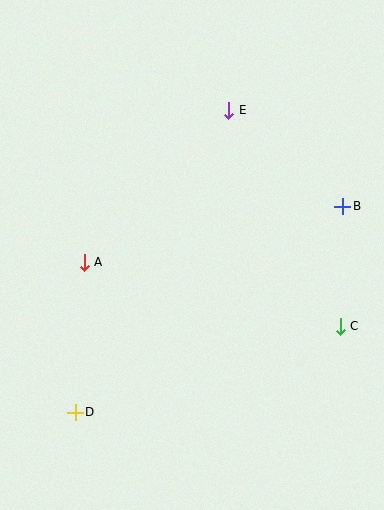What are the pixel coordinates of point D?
Point D is at (75, 412).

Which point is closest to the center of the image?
Point A at (84, 262) is closest to the center.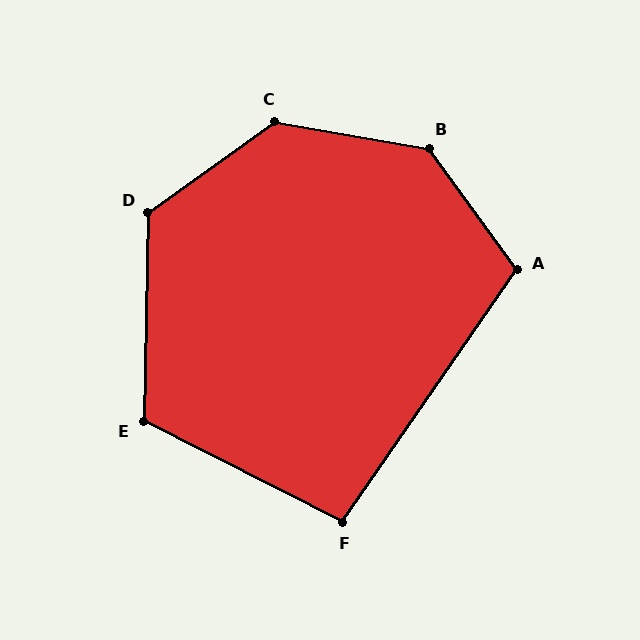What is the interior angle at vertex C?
Approximately 135 degrees (obtuse).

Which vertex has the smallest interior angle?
F, at approximately 98 degrees.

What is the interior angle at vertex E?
Approximately 116 degrees (obtuse).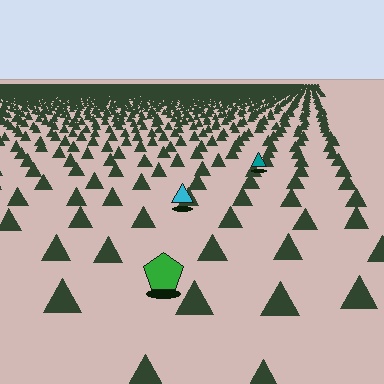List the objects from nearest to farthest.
From nearest to farthest: the green pentagon, the cyan triangle, the teal triangle.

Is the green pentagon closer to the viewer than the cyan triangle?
Yes. The green pentagon is closer — you can tell from the texture gradient: the ground texture is coarser near it.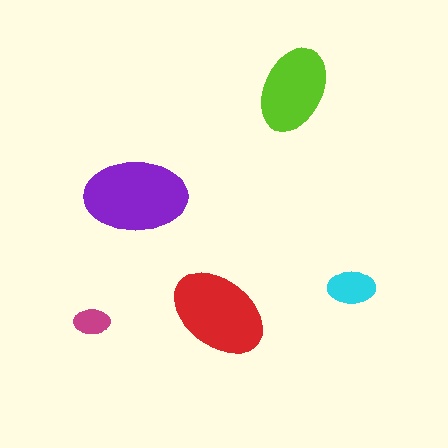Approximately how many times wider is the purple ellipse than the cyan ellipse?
About 2 times wider.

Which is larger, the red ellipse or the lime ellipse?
The red one.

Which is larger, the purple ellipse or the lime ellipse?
The purple one.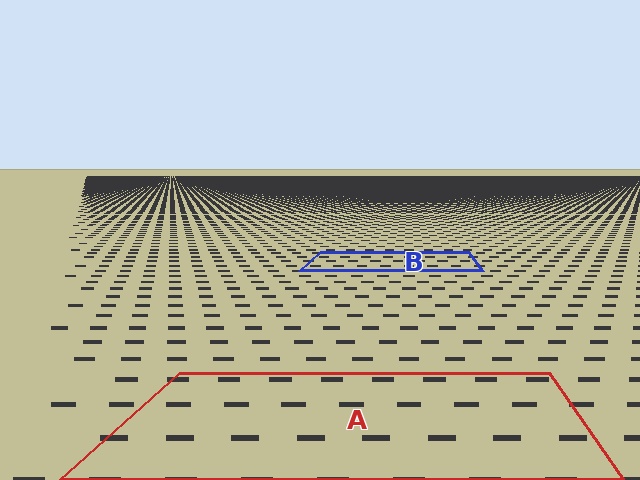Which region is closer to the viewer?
Region A is closer. The texture elements there are larger and more spread out.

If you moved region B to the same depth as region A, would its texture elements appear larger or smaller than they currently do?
They would appear larger. At a closer depth, the same texture elements are projected at a bigger on-screen size.